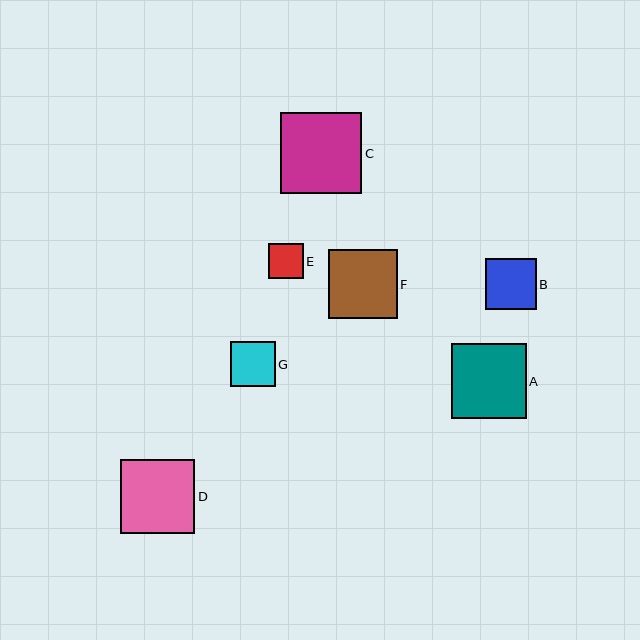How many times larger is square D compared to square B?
Square D is approximately 1.5 times the size of square B.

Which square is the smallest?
Square E is the smallest with a size of approximately 35 pixels.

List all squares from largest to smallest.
From largest to smallest: C, A, D, F, B, G, E.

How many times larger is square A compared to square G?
Square A is approximately 1.7 times the size of square G.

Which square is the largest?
Square C is the largest with a size of approximately 81 pixels.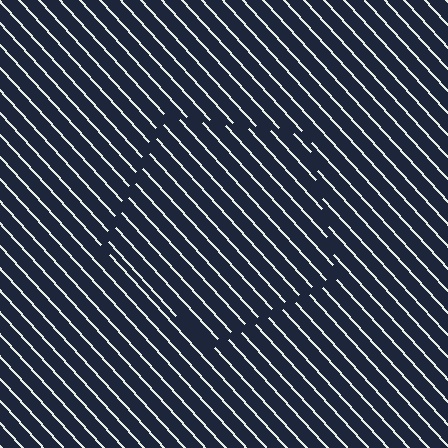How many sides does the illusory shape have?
5 sides — the line-ends trace a pentagon.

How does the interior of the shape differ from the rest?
The interior of the shape contains the same grating, shifted by half a period — the contour is defined by the phase discontinuity where line-ends from the inner and outer gratings abut.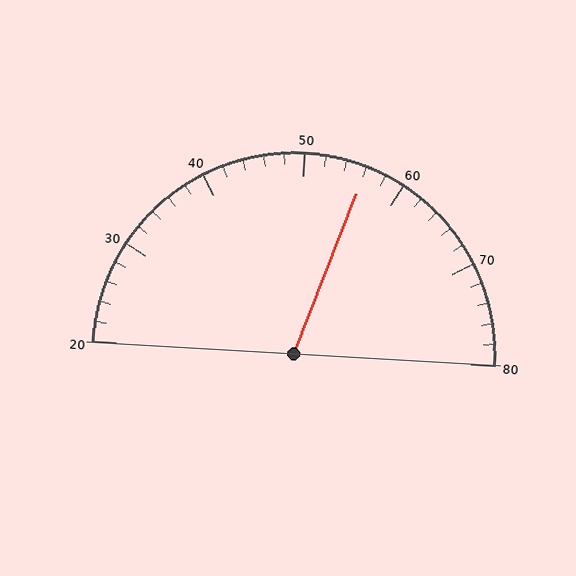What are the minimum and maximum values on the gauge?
The gauge ranges from 20 to 80.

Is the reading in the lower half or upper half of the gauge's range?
The reading is in the upper half of the range (20 to 80).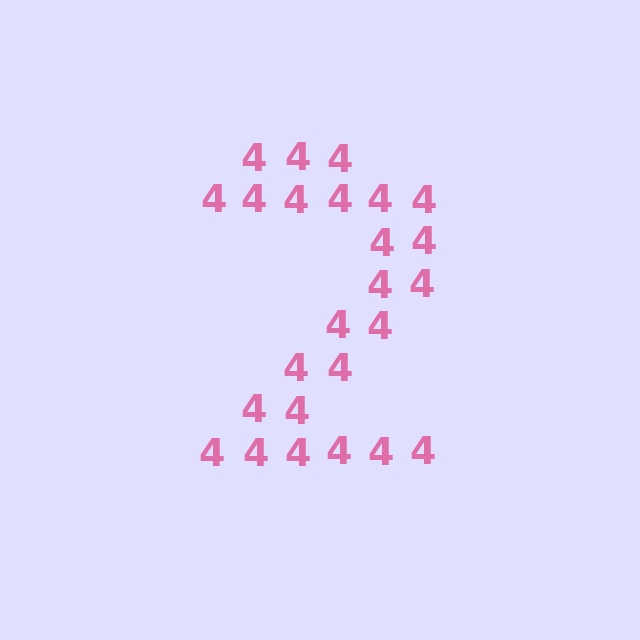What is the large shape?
The large shape is the digit 2.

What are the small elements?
The small elements are digit 4's.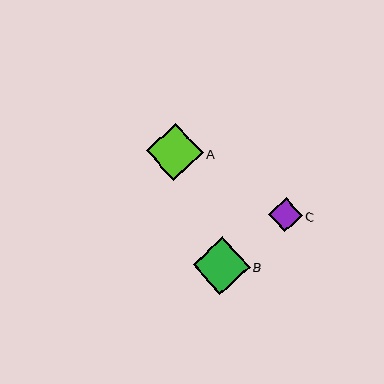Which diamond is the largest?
Diamond A is the largest with a size of approximately 57 pixels.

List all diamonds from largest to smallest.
From largest to smallest: A, B, C.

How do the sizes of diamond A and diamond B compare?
Diamond A and diamond B are approximately the same size.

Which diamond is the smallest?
Diamond C is the smallest with a size of approximately 34 pixels.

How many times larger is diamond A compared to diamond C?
Diamond A is approximately 1.7 times the size of diamond C.